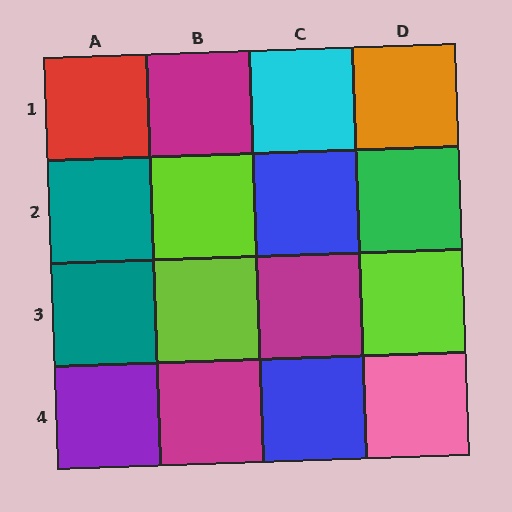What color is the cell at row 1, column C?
Cyan.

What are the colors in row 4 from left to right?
Purple, magenta, blue, pink.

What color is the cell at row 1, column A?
Red.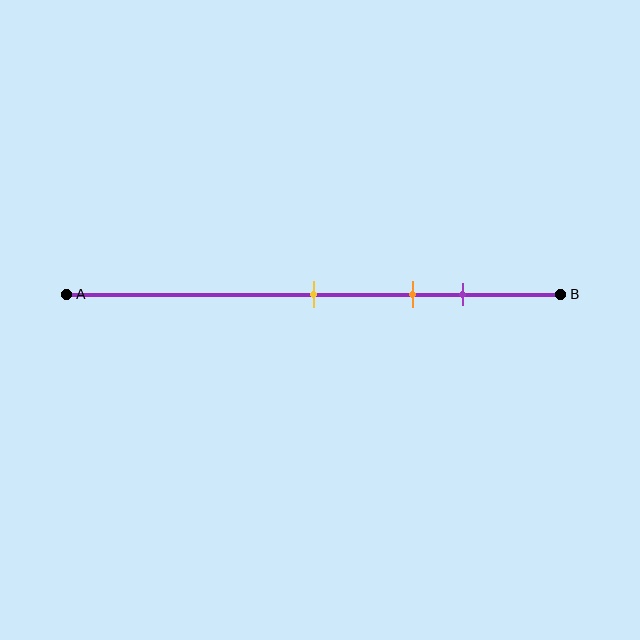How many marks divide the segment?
There are 3 marks dividing the segment.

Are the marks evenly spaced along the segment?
Yes, the marks are approximately evenly spaced.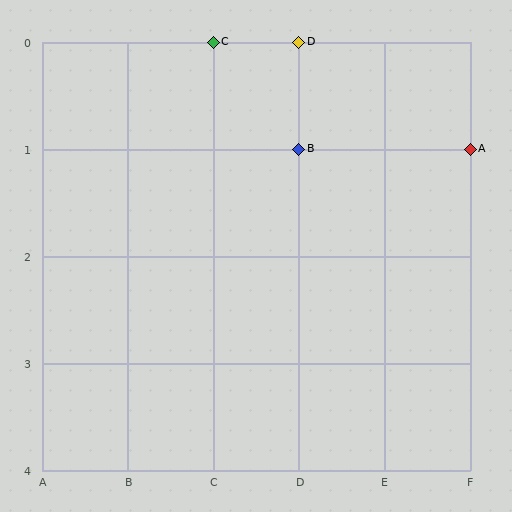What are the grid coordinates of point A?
Point A is at grid coordinates (F, 1).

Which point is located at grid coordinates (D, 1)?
Point B is at (D, 1).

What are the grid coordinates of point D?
Point D is at grid coordinates (D, 0).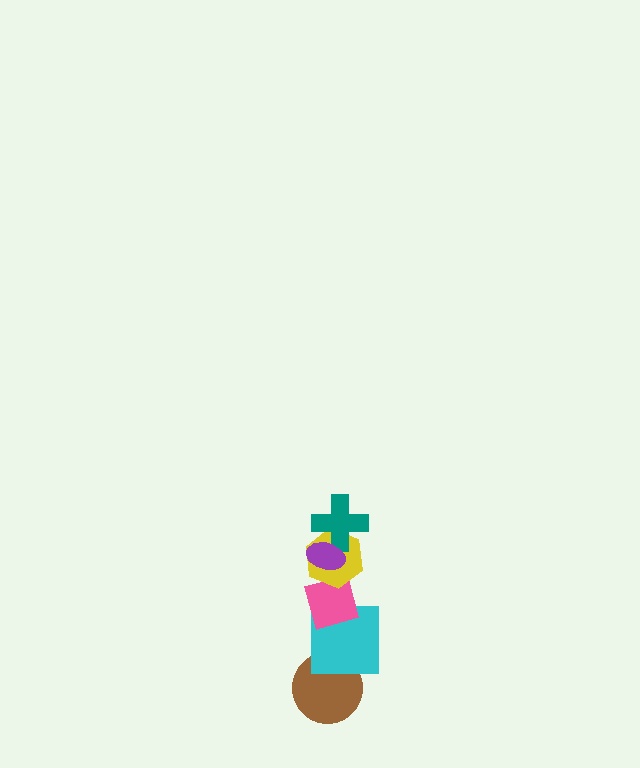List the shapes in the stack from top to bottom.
From top to bottom: the purple ellipse, the teal cross, the yellow hexagon, the pink diamond, the cyan square, the brown circle.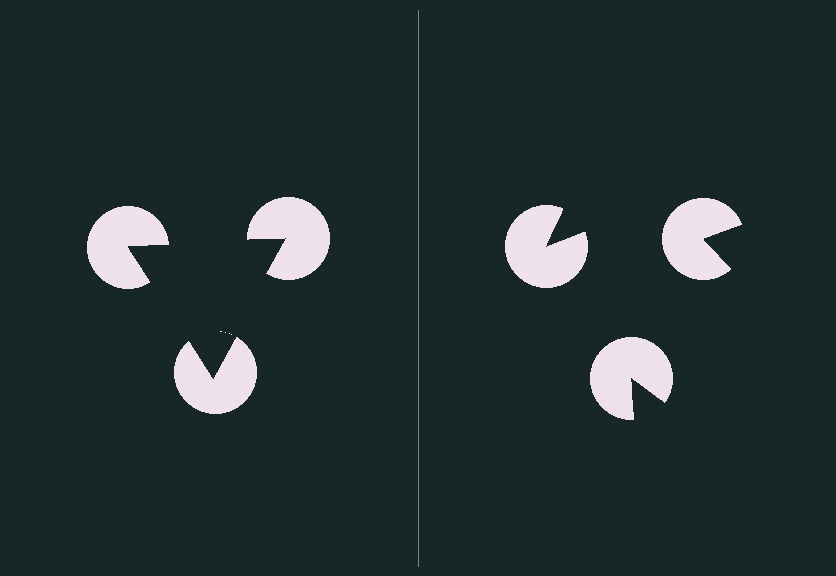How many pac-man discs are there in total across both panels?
6 — 3 on each side.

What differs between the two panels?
The pac-man discs are positioned identically on both sides; only the wedge orientations differ. On the left they align to a triangle; on the right they are misaligned.